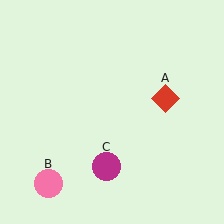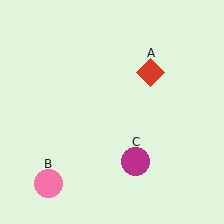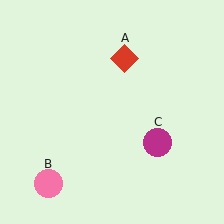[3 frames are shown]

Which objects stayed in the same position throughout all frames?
Pink circle (object B) remained stationary.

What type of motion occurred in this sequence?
The red diamond (object A), magenta circle (object C) rotated counterclockwise around the center of the scene.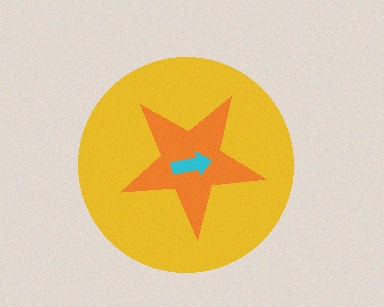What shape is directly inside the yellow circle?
The orange star.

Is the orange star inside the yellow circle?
Yes.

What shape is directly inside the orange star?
The cyan arrow.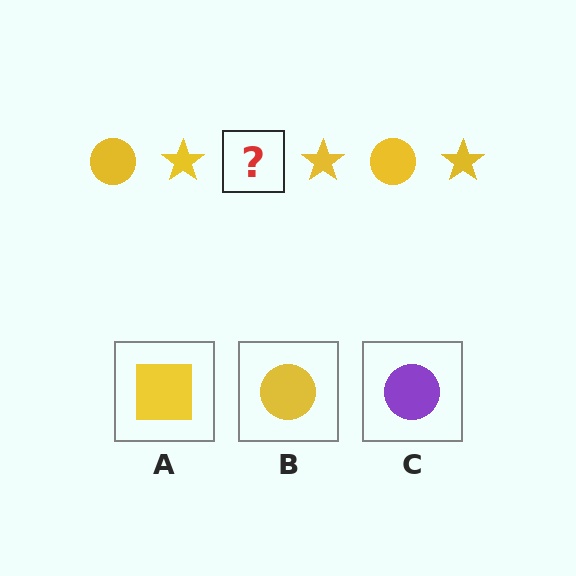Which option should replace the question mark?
Option B.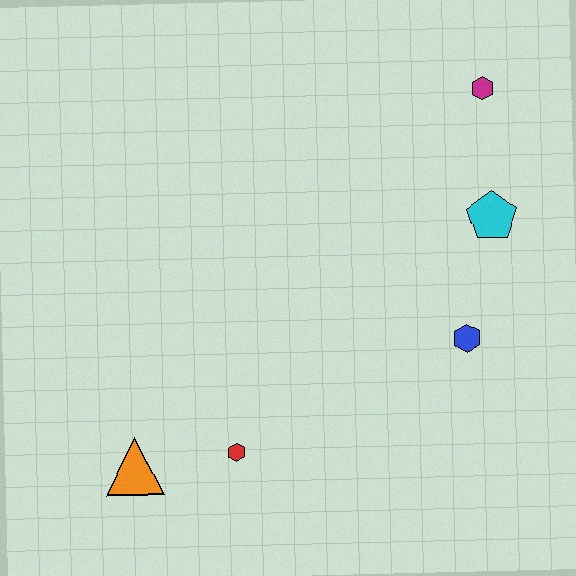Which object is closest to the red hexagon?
The orange triangle is closest to the red hexagon.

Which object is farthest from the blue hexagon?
The orange triangle is farthest from the blue hexagon.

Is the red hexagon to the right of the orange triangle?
Yes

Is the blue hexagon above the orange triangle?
Yes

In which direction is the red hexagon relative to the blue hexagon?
The red hexagon is to the left of the blue hexagon.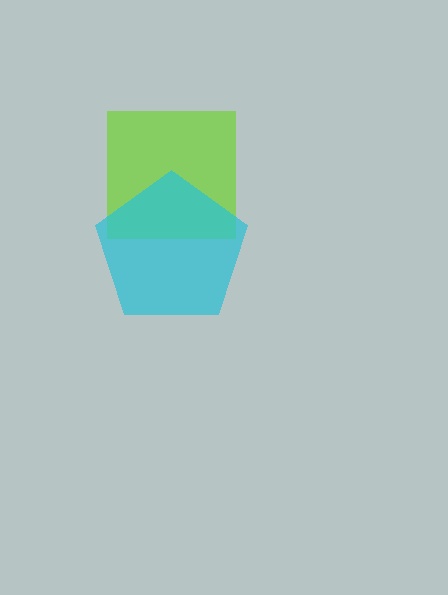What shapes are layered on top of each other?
The layered shapes are: a lime square, a cyan pentagon.